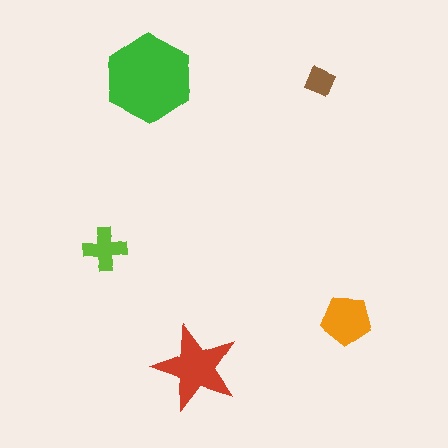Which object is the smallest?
The brown diamond.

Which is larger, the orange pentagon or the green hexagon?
The green hexagon.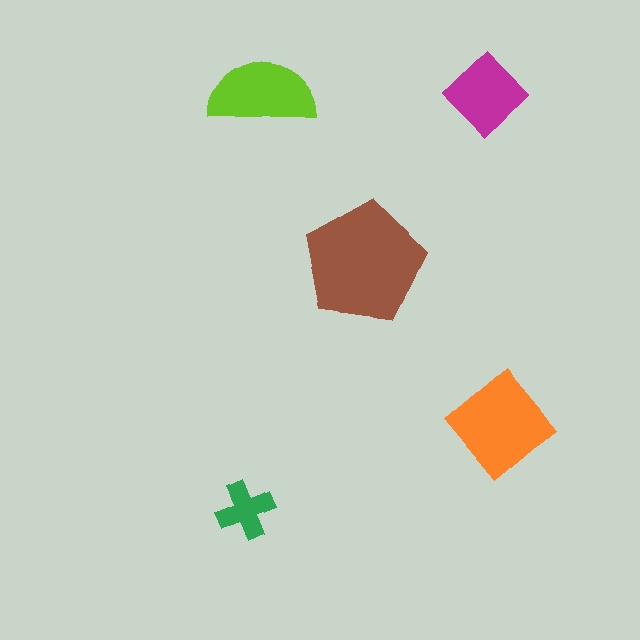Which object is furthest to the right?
The orange diamond is rightmost.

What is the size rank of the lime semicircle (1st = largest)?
3rd.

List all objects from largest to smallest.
The brown pentagon, the orange diamond, the lime semicircle, the magenta diamond, the green cross.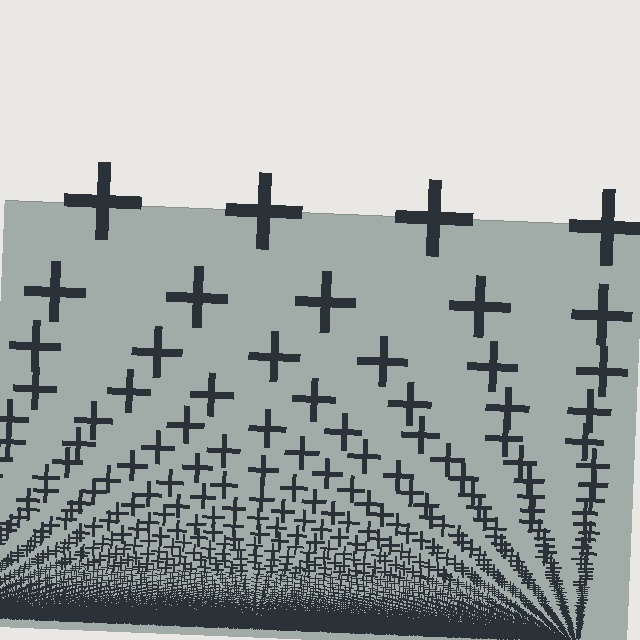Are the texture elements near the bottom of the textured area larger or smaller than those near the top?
Smaller. The gradient is inverted — elements near the bottom are smaller and denser.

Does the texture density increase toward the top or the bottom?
Density increases toward the bottom.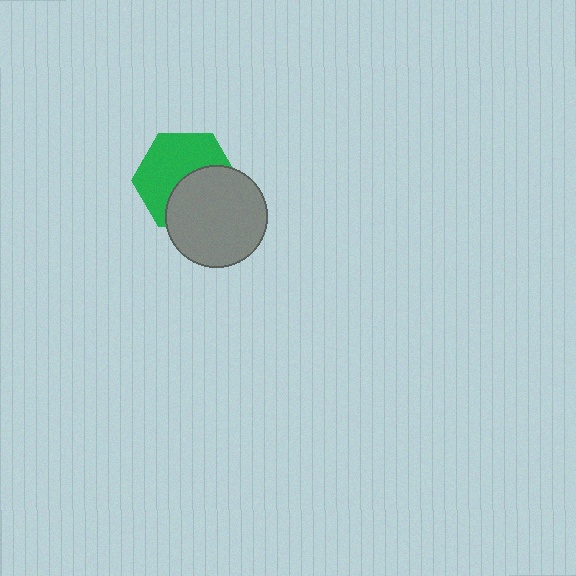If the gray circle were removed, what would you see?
You would see the complete green hexagon.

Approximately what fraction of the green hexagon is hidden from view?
Roughly 44% of the green hexagon is hidden behind the gray circle.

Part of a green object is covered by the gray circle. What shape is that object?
It is a hexagon.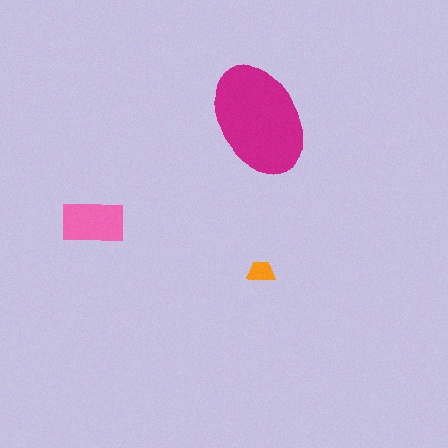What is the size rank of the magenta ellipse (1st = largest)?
1st.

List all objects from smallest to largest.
The orange trapezoid, the pink rectangle, the magenta ellipse.